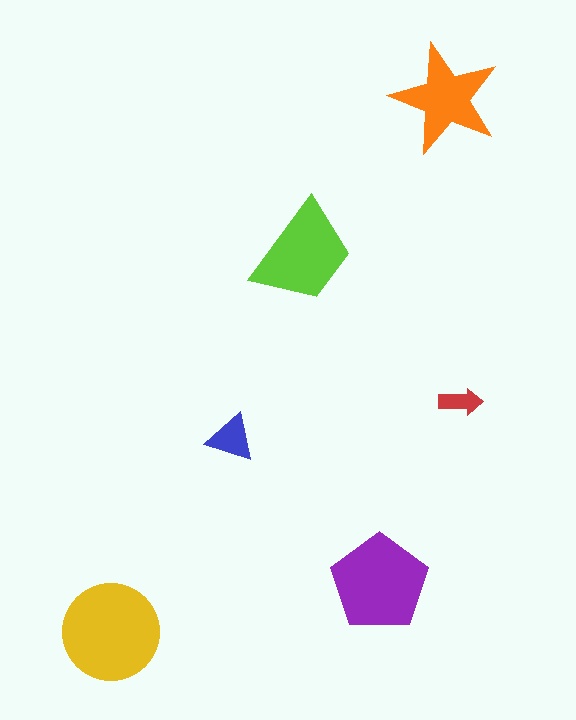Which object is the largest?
The yellow circle.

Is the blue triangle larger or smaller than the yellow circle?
Smaller.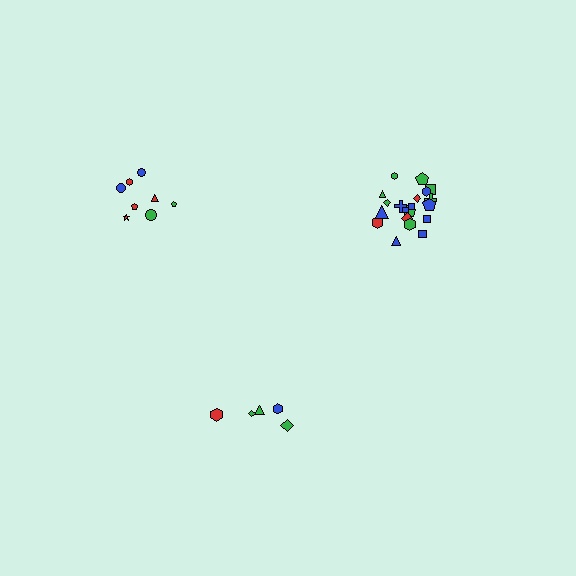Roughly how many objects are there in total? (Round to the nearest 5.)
Roughly 35 objects in total.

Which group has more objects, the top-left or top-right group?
The top-right group.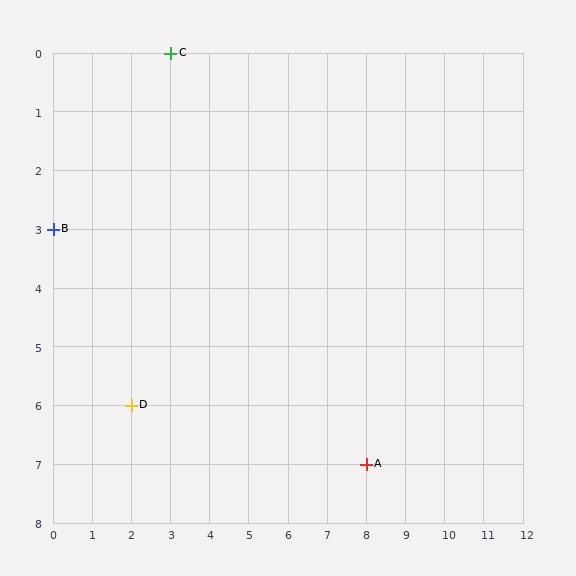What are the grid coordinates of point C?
Point C is at grid coordinates (3, 0).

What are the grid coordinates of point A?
Point A is at grid coordinates (8, 7).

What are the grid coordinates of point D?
Point D is at grid coordinates (2, 6).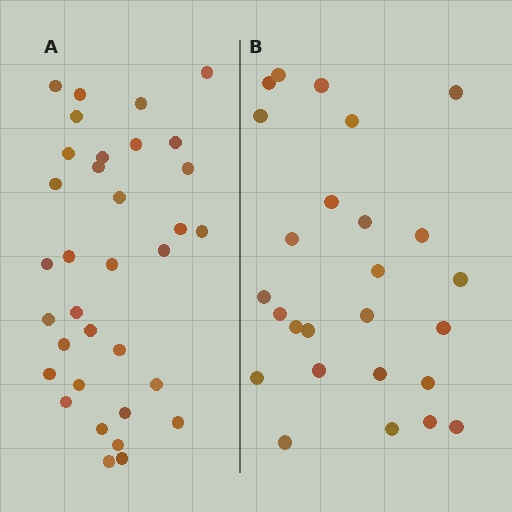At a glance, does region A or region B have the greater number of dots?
Region A (the left region) has more dots.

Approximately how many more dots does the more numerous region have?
Region A has roughly 8 or so more dots than region B.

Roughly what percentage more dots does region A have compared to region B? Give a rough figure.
About 30% more.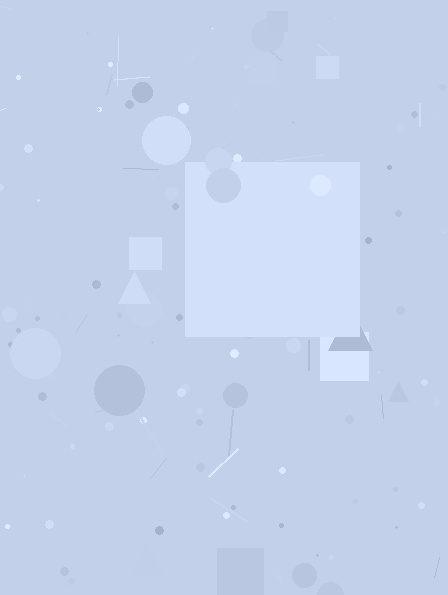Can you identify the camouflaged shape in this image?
The camouflaged shape is a square.